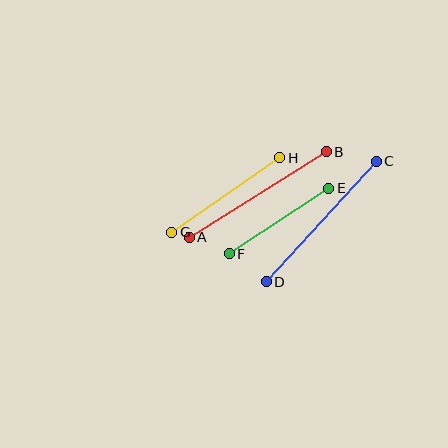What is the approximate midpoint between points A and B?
The midpoint is at approximately (258, 194) pixels.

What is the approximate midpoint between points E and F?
The midpoint is at approximately (279, 221) pixels.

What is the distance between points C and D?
The distance is approximately 163 pixels.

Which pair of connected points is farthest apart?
Points C and D are farthest apart.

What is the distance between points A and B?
The distance is approximately 161 pixels.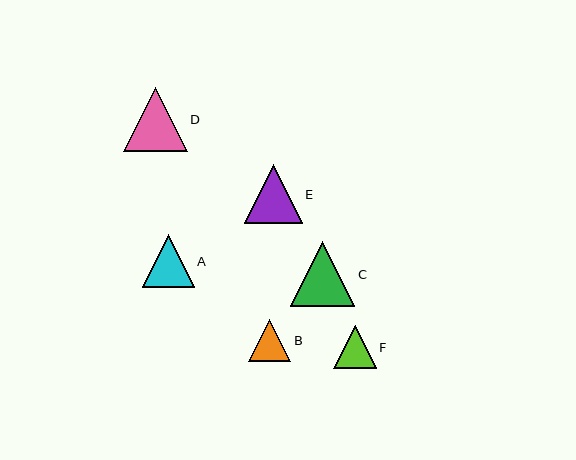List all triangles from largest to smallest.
From largest to smallest: C, D, E, A, B, F.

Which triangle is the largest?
Triangle C is the largest with a size of approximately 65 pixels.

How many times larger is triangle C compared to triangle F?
Triangle C is approximately 1.5 times the size of triangle F.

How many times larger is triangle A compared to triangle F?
Triangle A is approximately 1.2 times the size of triangle F.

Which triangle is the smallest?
Triangle F is the smallest with a size of approximately 42 pixels.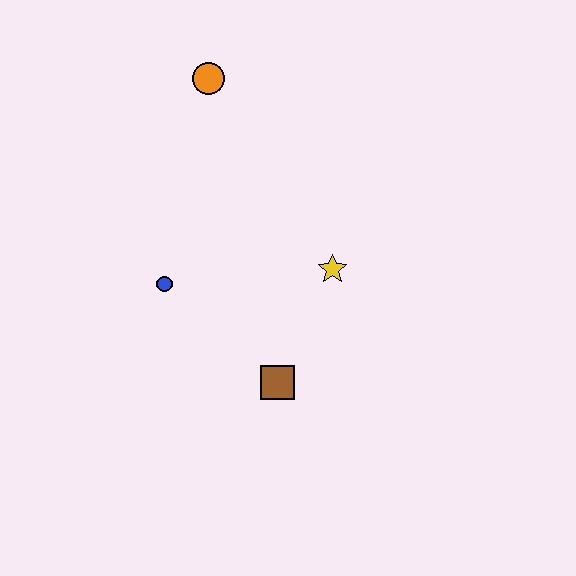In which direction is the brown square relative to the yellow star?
The brown square is below the yellow star.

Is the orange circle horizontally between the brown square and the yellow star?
No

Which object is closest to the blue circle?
The brown square is closest to the blue circle.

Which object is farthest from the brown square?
The orange circle is farthest from the brown square.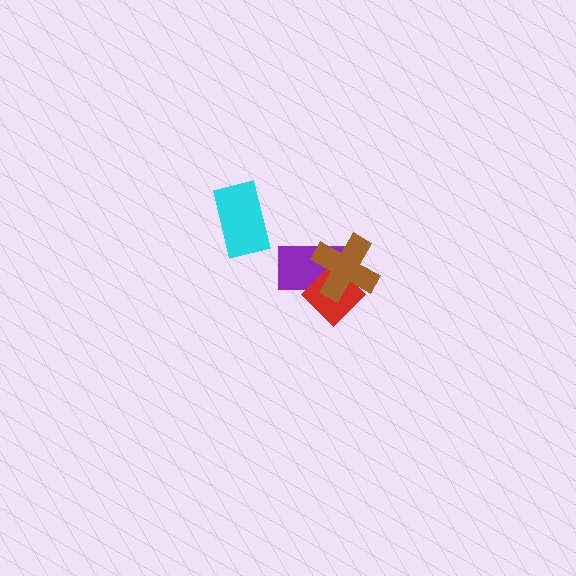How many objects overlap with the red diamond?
2 objects overlap with the red diamond.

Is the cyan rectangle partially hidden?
No, no other shape covers it.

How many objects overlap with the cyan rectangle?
0 objects overlap with the cyan rectangle.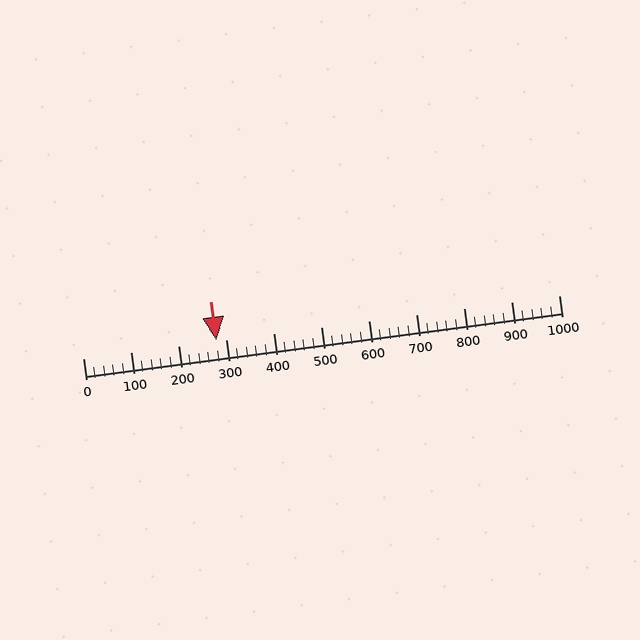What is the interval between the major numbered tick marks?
The major tick marks are spaced 100 units apart.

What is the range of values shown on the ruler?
The ruler shows values from 0 to 1000.